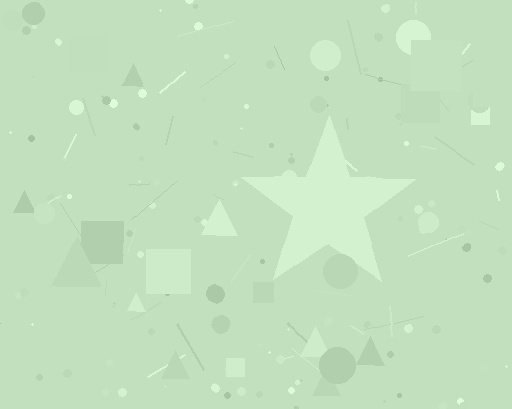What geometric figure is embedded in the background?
A star is embedded in the background.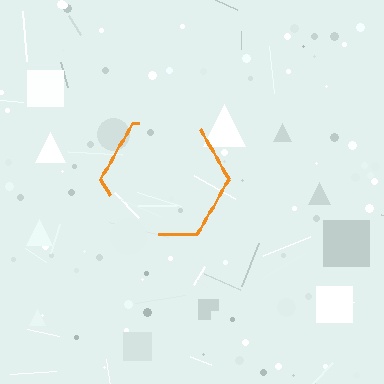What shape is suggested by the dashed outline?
The dashed outline suggests a hexagon.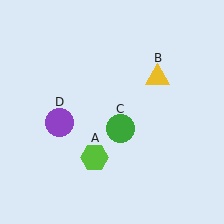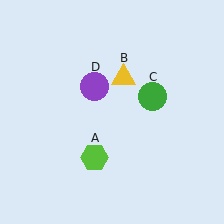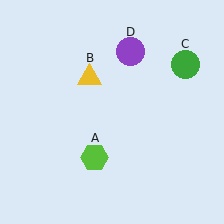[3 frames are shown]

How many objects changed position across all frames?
3 objects changed position: yellow triangle (object B), green circle (object C), purple circle (object D).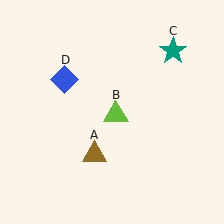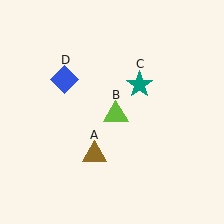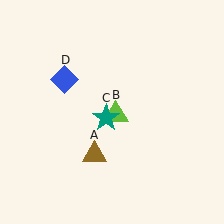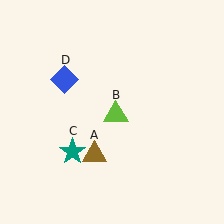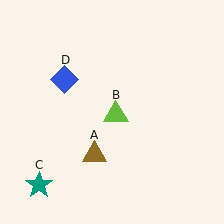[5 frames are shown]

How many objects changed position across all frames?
1 object changed position: teal star (object C).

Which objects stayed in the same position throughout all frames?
Brown triangle (object A) and lime triangle (object B) and blue diamond (object D) remained stationary.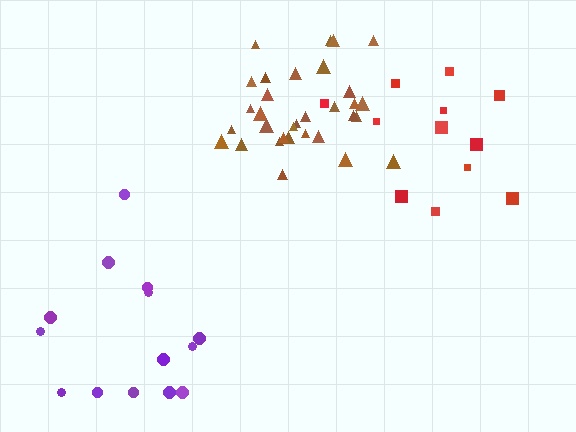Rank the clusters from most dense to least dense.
brown, red, purple.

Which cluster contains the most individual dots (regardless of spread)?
Brown (32).